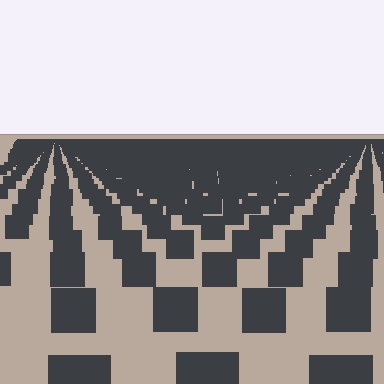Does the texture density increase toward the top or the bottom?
Density increases toward the top.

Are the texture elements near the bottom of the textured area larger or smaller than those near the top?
Larger. Near the bottom, elements are closer to the viewer and appear at a bigger on-screen size.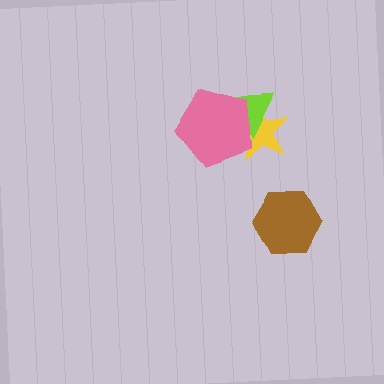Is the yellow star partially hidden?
Yes, it is partially covered by another shape.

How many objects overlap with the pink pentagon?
2 objects overlap with the pink pentagon.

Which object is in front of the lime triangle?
The pink pentagon is in front of the lime triangle.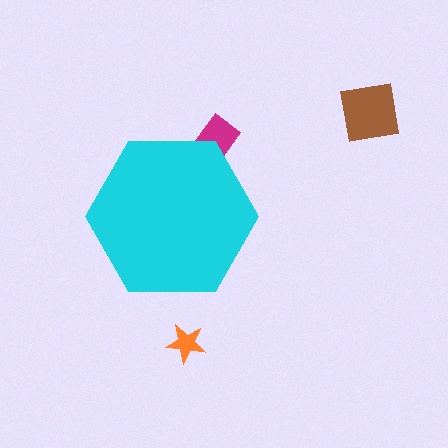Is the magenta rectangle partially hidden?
Yes, the magenta rectangle is partially hidden behind the cyan hexagon.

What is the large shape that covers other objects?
A cyan hexagon.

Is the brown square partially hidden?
No, the brown square is fully visible.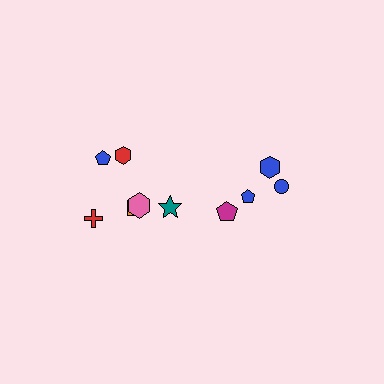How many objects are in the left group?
There are 7 objects.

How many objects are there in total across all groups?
There are 10 objects.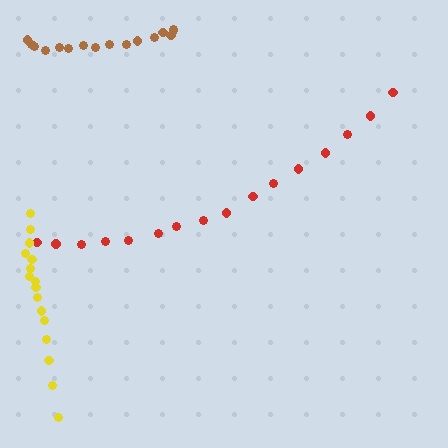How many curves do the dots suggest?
There are 3 distinct paths.